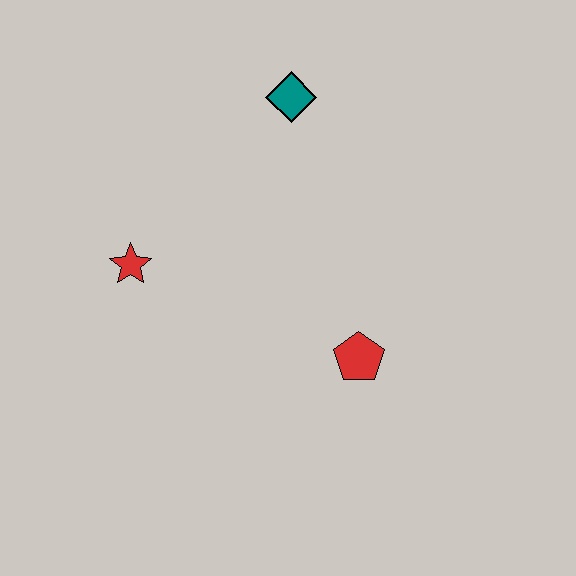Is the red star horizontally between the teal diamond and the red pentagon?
No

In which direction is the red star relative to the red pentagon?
The red star is to the left of the red pentagon.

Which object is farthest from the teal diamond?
The red pentagon is farthest from the teal diamond.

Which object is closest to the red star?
The teal diamond is closest to the red star.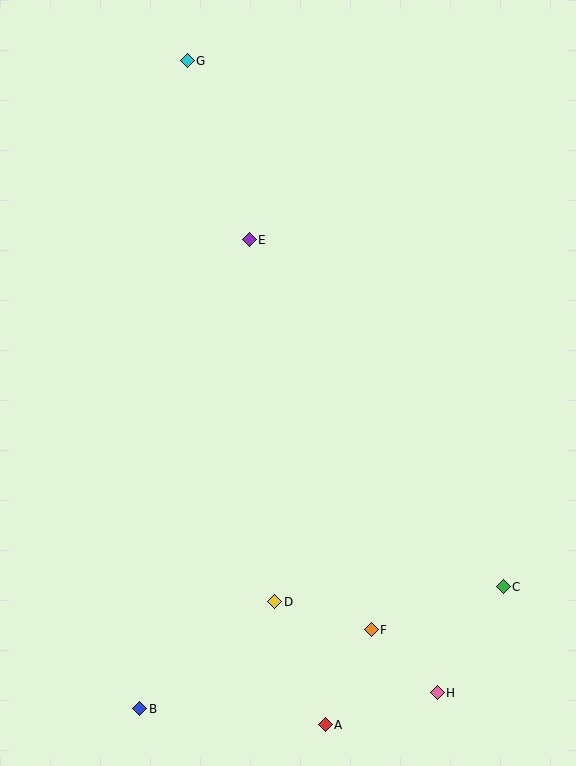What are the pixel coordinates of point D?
Point D is at (275, 602).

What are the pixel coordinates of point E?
Point E is at (249, 240).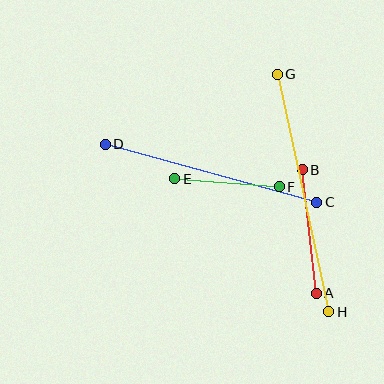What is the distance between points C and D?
The distance is approximately 219 pixels.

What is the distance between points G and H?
The distance is approximately 243 pixels.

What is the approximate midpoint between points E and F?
The midpoint is at approximately (227, 183) pixels.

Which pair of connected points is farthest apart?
Points G and H are farthest apart.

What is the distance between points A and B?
The distance is approximately 124 pixels.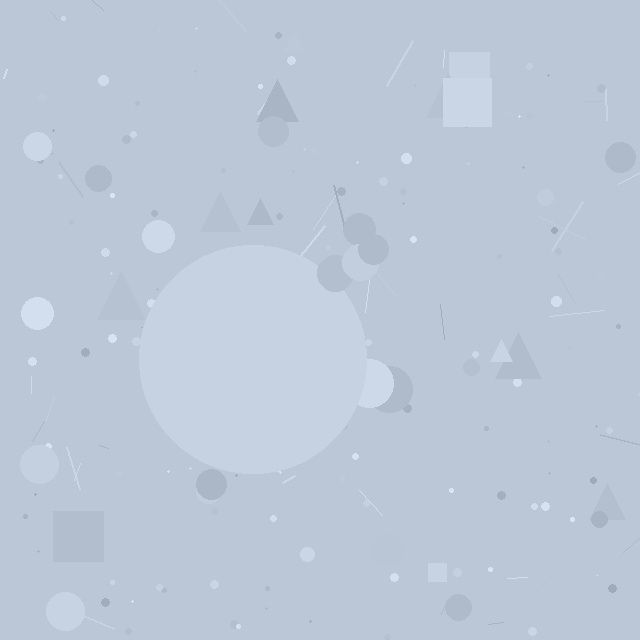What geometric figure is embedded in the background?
A circle is embedded in the background.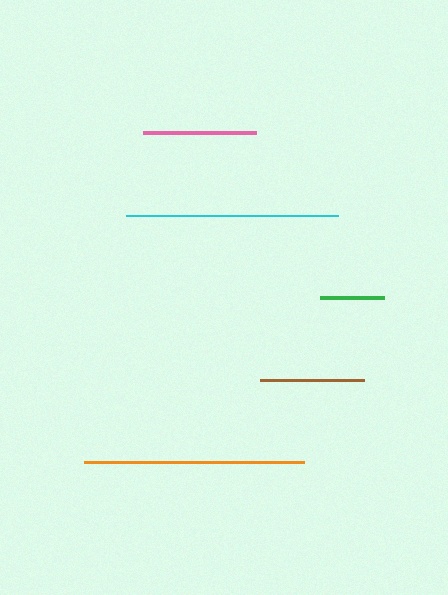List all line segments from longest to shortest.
From longest to shortest: orange, cyan, pink, brown, green.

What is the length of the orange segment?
The orange segment is approximately 220 pixels long.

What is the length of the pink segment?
The pink segment is approximately 113 pixels long.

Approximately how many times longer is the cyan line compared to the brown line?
The cyan line is approximately 2.0 times the length of the brown line.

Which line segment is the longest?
The orange line is the longest at approximately 220 pixels.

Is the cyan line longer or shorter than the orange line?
The orange line is longer than the cyan line.